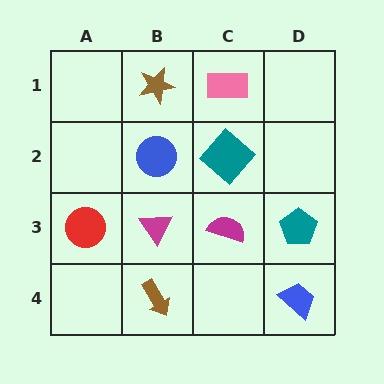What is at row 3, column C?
A magenta semicircle.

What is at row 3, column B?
A magenta triangle.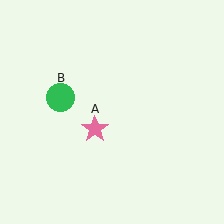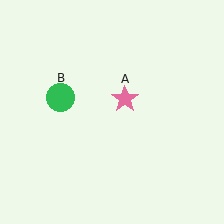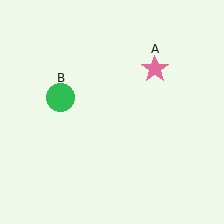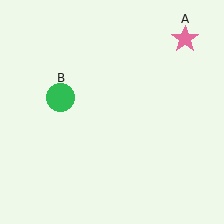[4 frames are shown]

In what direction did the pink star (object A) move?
The pink star (object A) moved up and to the right.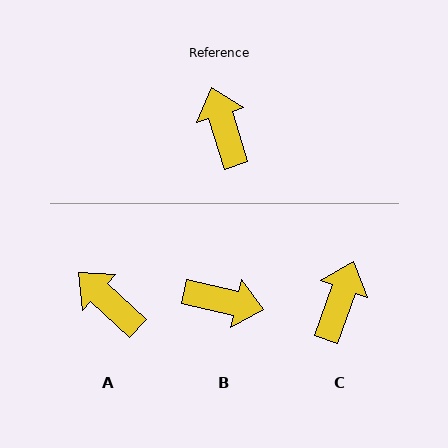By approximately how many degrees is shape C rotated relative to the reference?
Approximately 37 degrees clockwise.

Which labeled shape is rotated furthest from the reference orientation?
B, about 121 degrees away.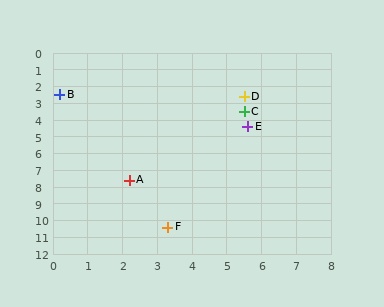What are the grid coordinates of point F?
Point F is at approximately (3.3, 10.4).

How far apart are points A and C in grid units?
Points A and C are about 5.3 grid units apart.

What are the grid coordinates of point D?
Point D is at approximately (5.5, 2.6).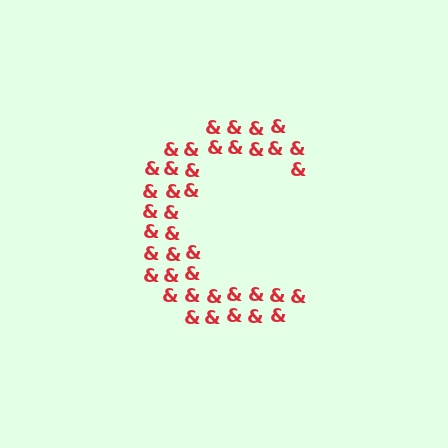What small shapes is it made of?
It is made of small ampersands.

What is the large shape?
The large shape is the letter C.